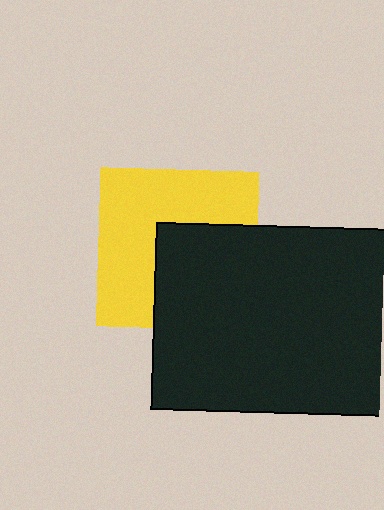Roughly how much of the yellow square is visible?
About half of it is visible (roughly 58%).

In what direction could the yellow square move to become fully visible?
The yellow square could move toward the upper-left. That would shift it out from behind the black rectangle entirely.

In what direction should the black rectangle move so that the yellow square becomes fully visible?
The black rectangle should move toward the lower-right. That is the shortest direction to clear the overlap and leave the yellow square fully visible.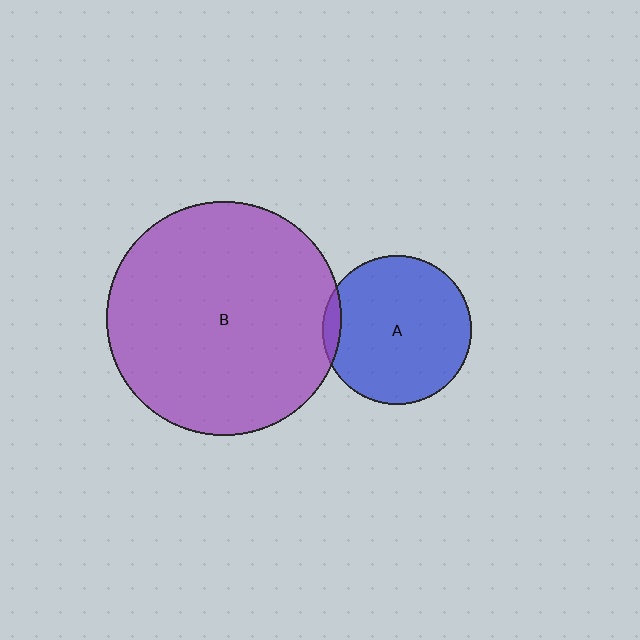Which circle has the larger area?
Circle B (purple).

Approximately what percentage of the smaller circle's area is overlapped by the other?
Approximately 5%.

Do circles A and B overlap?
Yes.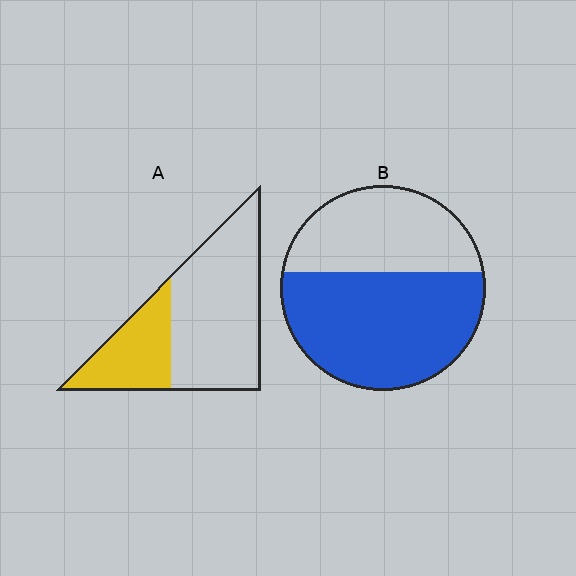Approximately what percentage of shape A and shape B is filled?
A is approximately 30% and B is approximately 60%.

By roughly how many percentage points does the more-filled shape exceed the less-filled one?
By roughly 30 percentage points (B over A).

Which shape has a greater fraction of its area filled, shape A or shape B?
Shape B.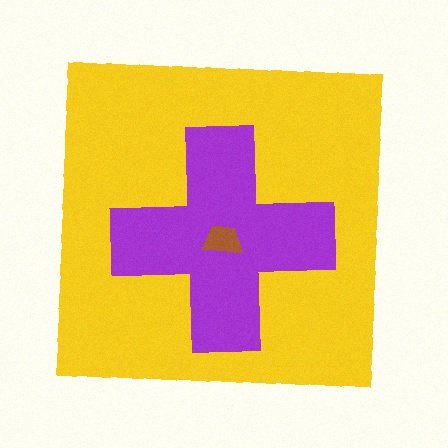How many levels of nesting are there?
3.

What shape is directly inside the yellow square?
The purple cross.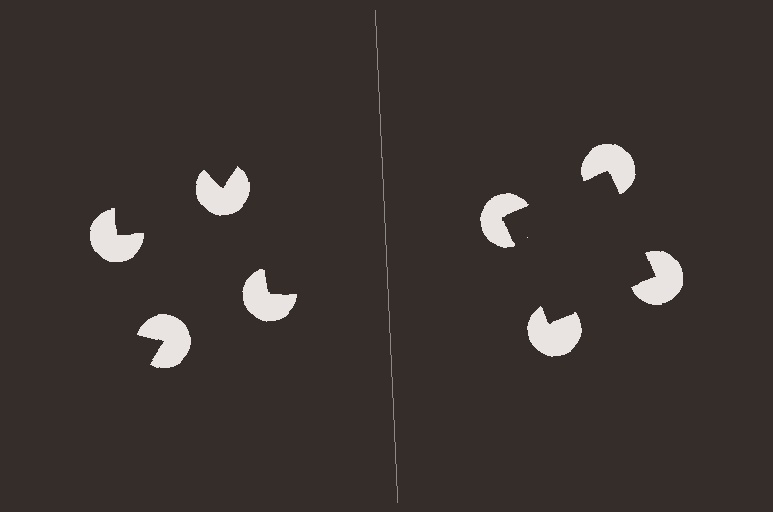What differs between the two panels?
The pac-man discs are positioned identically on both sides; only the wedge orientations differ. On the right they align to a square; on the left they are misaligned.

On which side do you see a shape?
An illusory square appears on the right side. On the left side the wedge cuts are rotated, so no coherent shape forms.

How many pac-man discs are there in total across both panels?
8 — 4 on each side.